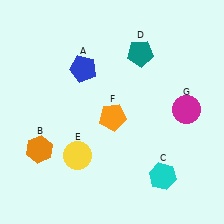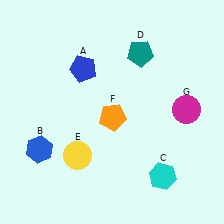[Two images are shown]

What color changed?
The hexagon (B) changed from orange in Image 1 to blue in Image 2.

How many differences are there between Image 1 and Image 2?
There is 1 difference between the two images.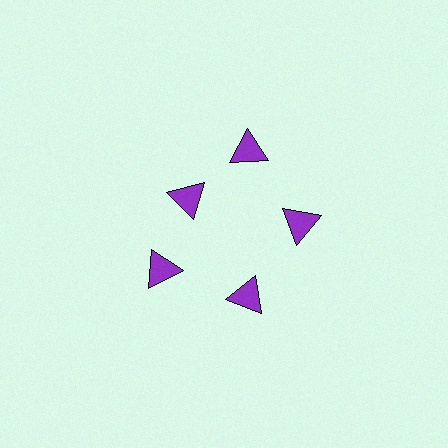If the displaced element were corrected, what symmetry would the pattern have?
It would have 5-fold rotational symmetry — the pattern would map onto itself every 72 degrees.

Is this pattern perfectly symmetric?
No. The 5 purple triangles are arranged in a ring, but one element near the 10 o'clock position is pulled inward toward the center, breaking the 5-fold rotational symmetry.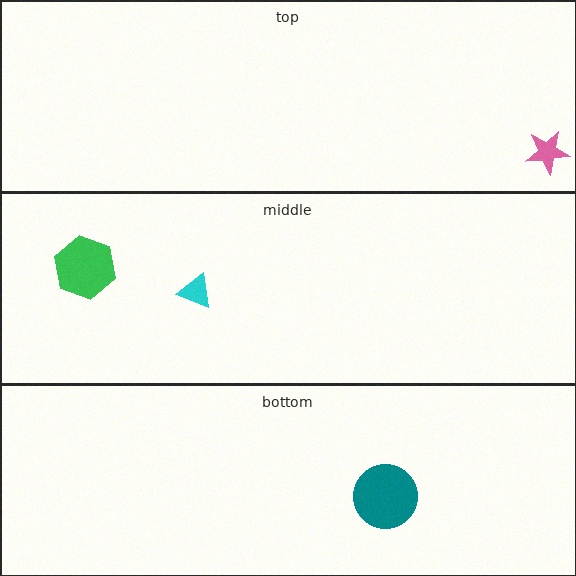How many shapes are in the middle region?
2.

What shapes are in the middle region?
The cyan triangle, the green hexagon.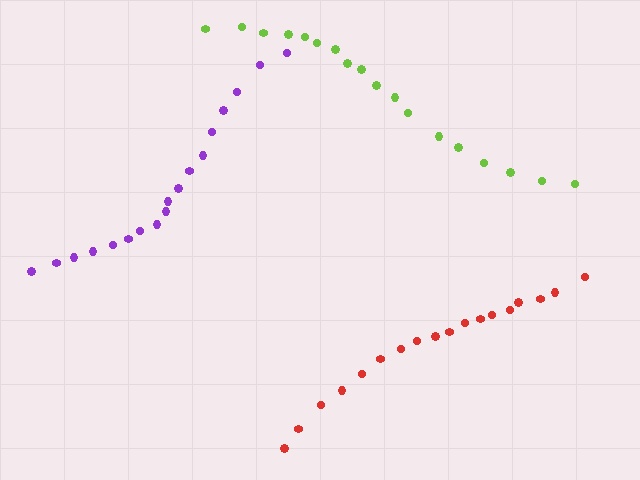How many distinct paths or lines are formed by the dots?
There are 3 distinct paths.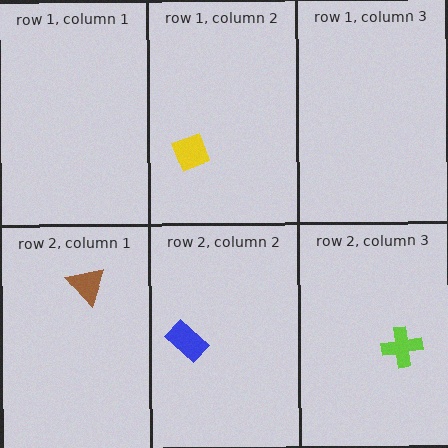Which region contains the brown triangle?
The row 2, column 1 region.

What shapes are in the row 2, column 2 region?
The blue rectangle.